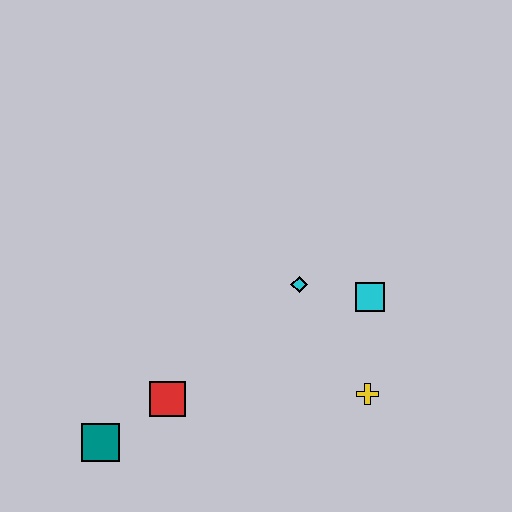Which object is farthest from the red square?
The cyan square is farthest from the red square.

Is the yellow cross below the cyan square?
Yes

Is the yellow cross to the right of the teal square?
Yes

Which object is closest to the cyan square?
The cyan diamond is closest to the cyan square.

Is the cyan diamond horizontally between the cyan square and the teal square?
Yes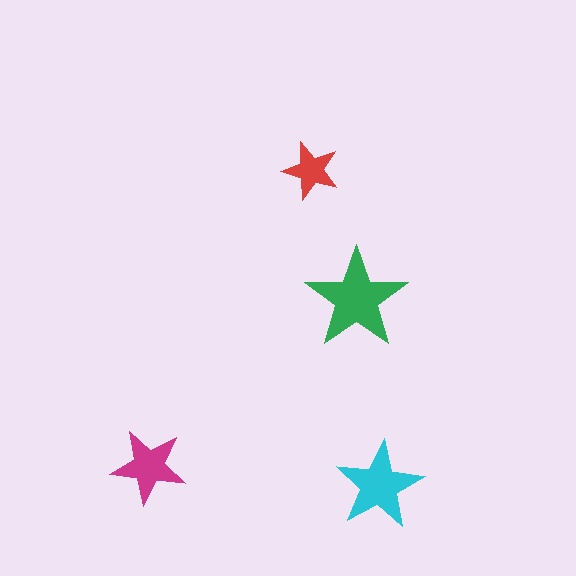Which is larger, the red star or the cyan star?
The cyan one.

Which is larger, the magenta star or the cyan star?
The cyan one.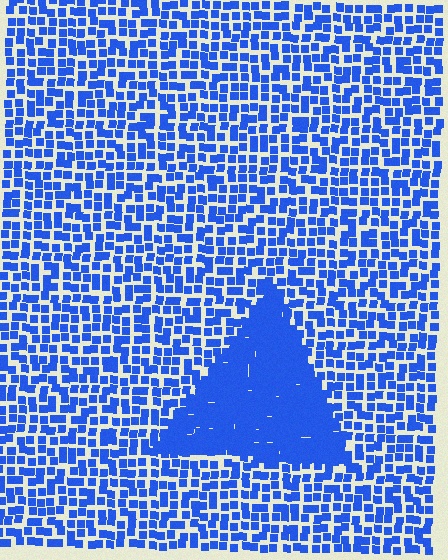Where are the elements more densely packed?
The elements are more densely packed inside the triangle boundary.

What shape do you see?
I see a triangle.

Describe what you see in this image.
The image contains small blue elements arranged at two different densities. A triangle-shaped region is visible where the elements are more densely packed than the surrounding area.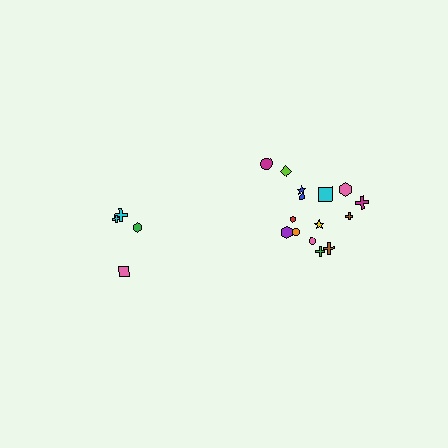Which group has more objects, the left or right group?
The right group.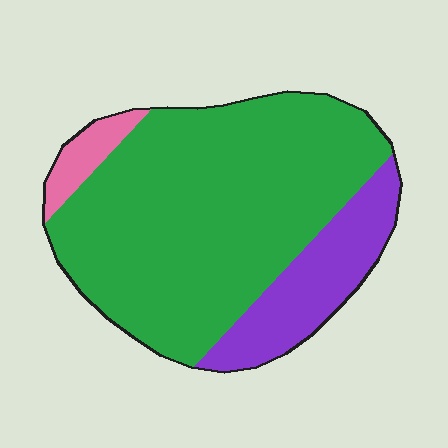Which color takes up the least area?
Pink, at roughly 5%.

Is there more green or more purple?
Green.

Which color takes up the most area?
Green, at roughly 75%.